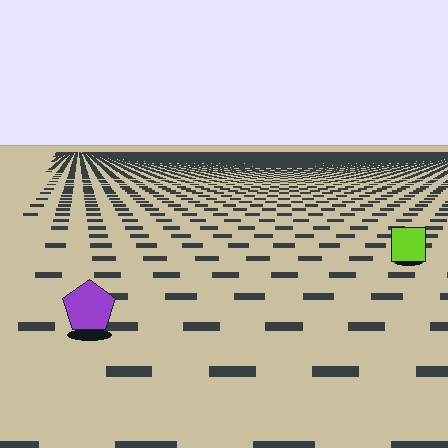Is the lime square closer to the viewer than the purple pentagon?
No. The purple pentagon is closer — you can tell from the texture gradient: the ground texture is coarser near it.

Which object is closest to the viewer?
The purple pentagon is closest. The texture marks near it are larger and more spread out.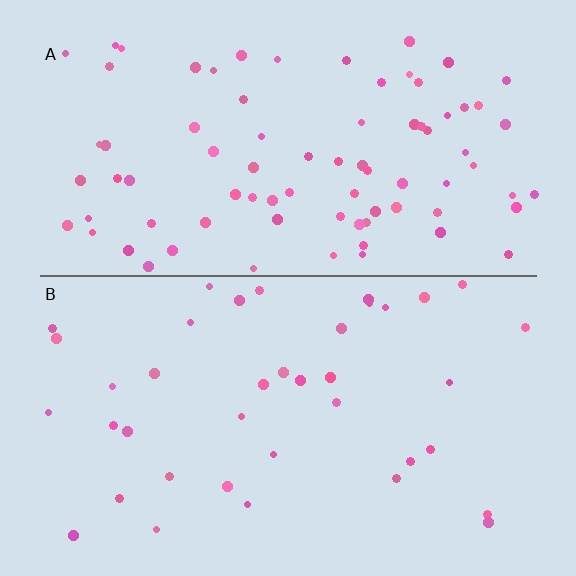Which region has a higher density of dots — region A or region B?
A (the top).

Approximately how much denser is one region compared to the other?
Approximately 2.1× — region A over region B.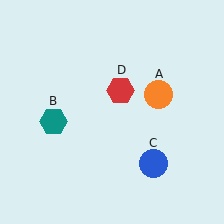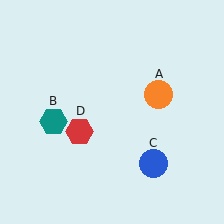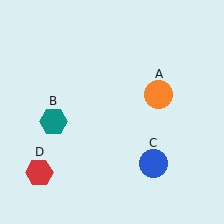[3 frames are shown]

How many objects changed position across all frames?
1 object changed position: red hexagon (object D).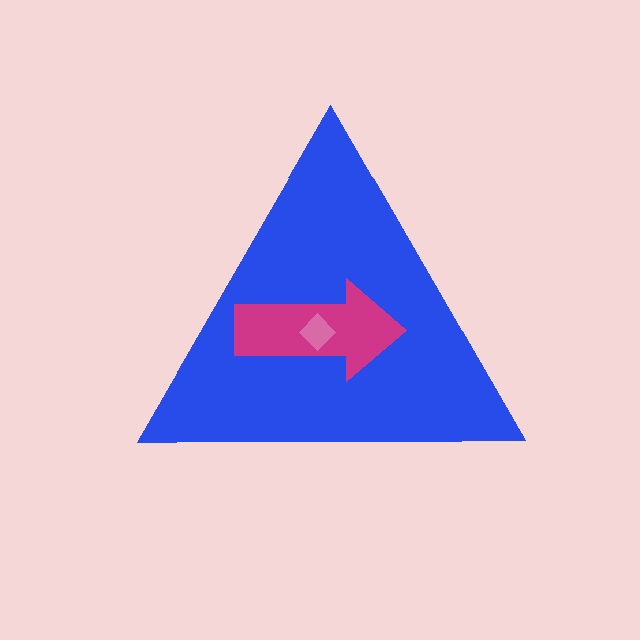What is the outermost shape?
The blue triangle.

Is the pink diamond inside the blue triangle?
Yes.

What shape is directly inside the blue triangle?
The magenta arrow.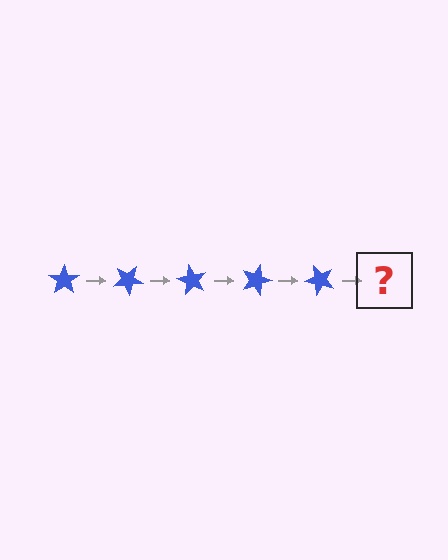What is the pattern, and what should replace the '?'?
The pattern is that the star rotates 30 degrees each step. The '?' should be a blue star rotated 150 degrees.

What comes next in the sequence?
The next element should be a blue star rotated 150 degrees.